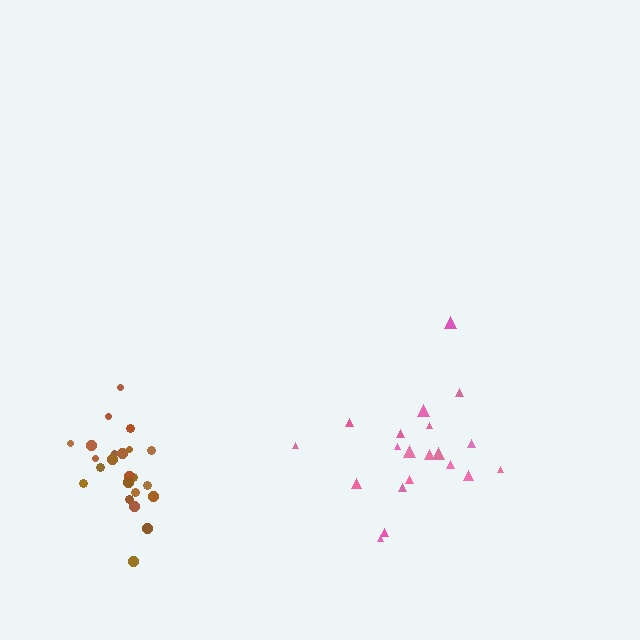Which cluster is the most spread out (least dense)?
Pink.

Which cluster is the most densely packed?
Brown.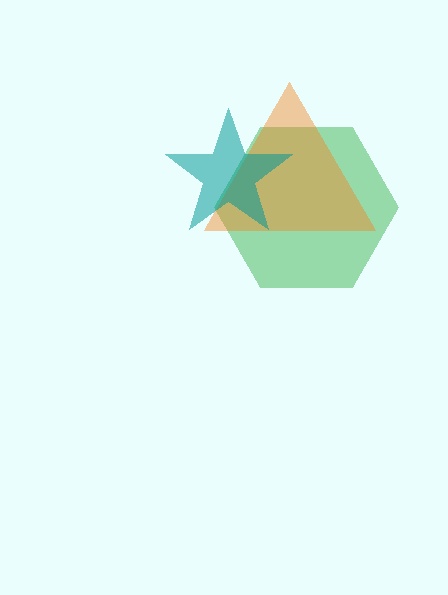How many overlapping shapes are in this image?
There are 3 overlapping shapes in the image.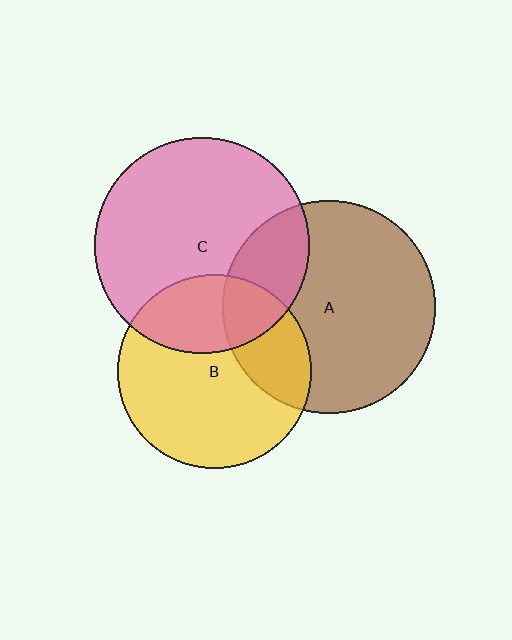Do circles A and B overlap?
Yes.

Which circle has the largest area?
Circle C (pink).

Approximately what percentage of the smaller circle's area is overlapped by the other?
Approximately 25%.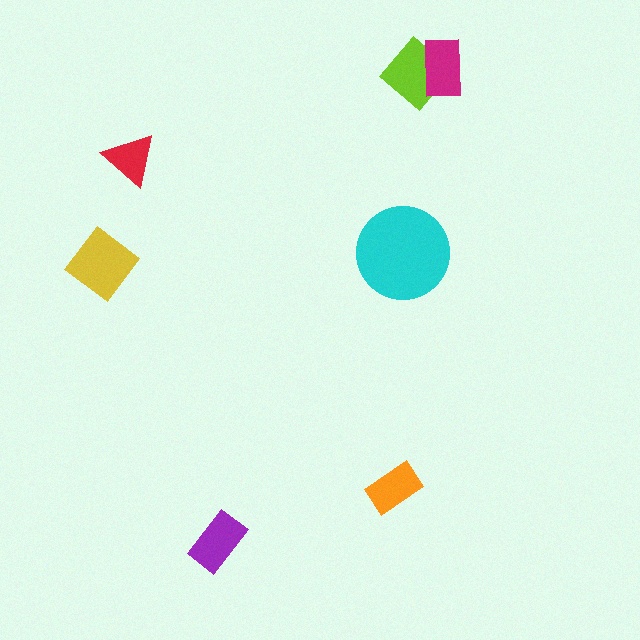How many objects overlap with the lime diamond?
1 object overlaps with the lime diamond.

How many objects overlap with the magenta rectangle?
1 object overlaps with the magenta rectangle.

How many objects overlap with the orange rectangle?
0 objects overlap with the orange rectangle.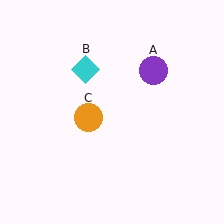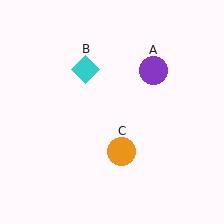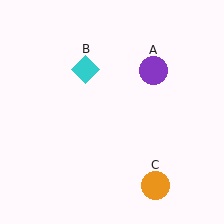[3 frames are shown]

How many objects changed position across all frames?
1 object changed position: orange circle (object C).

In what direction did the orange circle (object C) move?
The orange circle (object C) moved down and to the right.